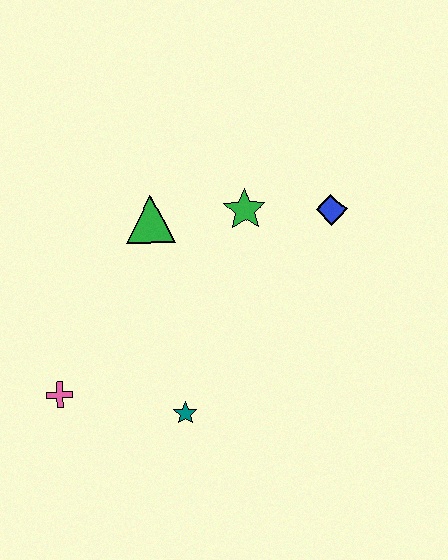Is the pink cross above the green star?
No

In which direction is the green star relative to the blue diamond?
The green star is to the left of the blue diamond.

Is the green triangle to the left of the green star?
Yes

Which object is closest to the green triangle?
The green star is closest to the green triangle.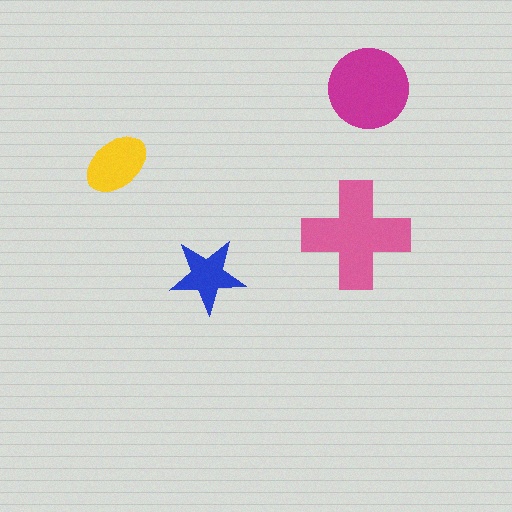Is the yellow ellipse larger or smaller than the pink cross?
Smaller.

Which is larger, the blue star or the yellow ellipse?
The yellow ellipse.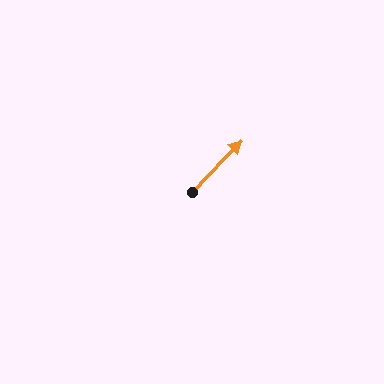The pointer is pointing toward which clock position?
Roughly 1 o'clock.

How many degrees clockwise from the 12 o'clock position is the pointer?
Approximately 44 degrees.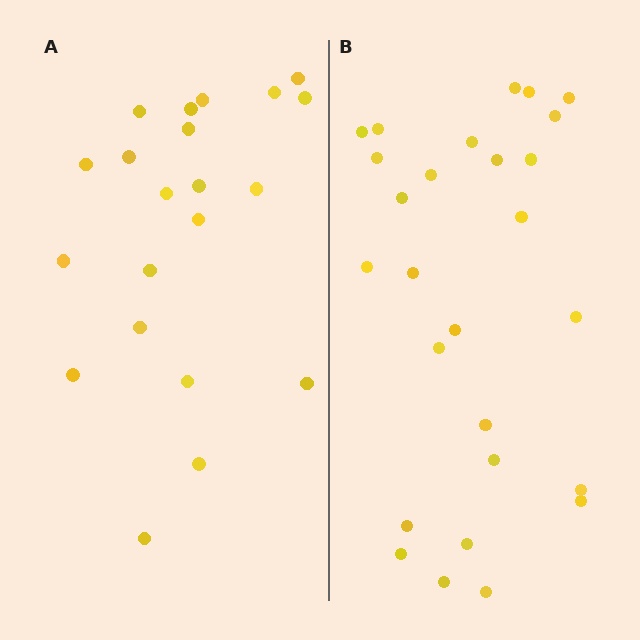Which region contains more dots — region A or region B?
Region B (the right region) has more dots.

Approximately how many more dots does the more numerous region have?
Region B has about 6 more dots than region A.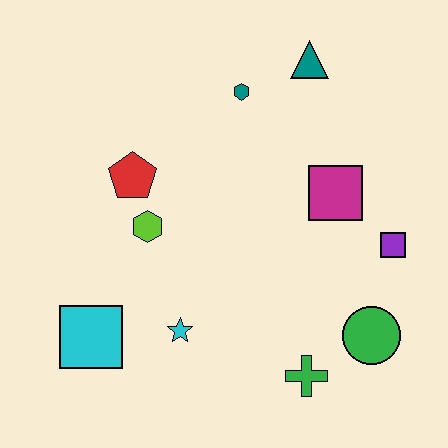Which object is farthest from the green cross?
The teal triangle is farthest from the green cross.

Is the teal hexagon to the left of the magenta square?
Yes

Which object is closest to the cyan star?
The cyan square is closest to the cyan star.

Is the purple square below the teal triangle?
Yes